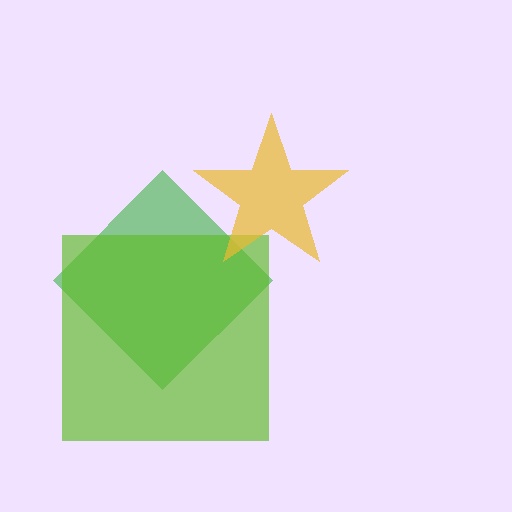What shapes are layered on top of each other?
The layered shapes are: a green diamond, a lime square, a yellow star.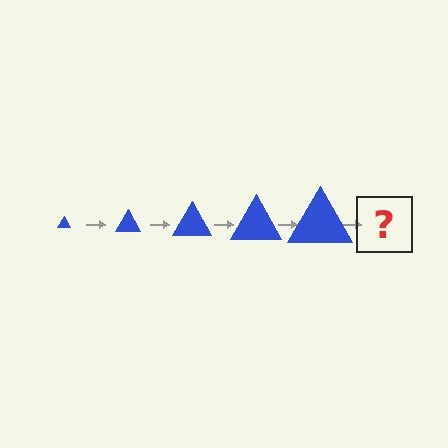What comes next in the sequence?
The next element should be a blue triangle, larger than the previous one.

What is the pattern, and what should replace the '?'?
The pattern is that the triangle gets progressively larger each step. The '?' should be a blue triangle, larger than the previous one.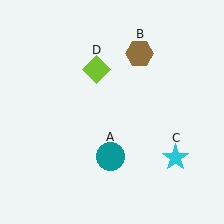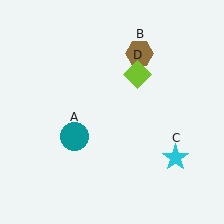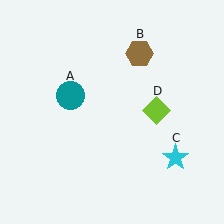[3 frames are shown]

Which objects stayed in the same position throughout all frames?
Brown hexagon (object B) and cyan star (object C) remained stationary.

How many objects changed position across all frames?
2 objects changed position: teal circle (object A), lime diamond (object D).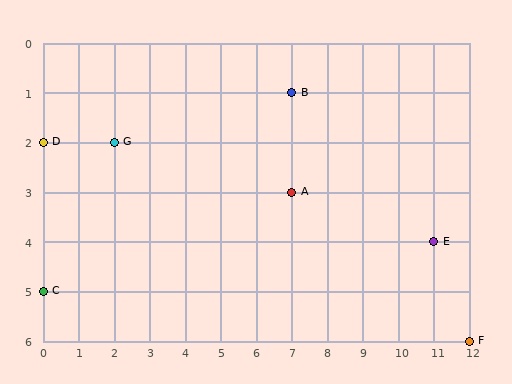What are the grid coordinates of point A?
Point A is at grid coordinates (7, 3).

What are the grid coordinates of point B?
Point B is at grid coordinates (7, 1).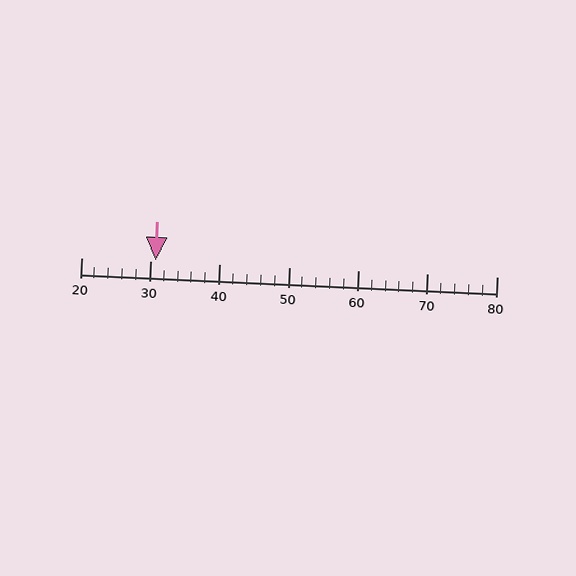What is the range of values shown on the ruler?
The ruler shows values from 20 to 80.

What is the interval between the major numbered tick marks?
The major tick marks are spaced 10 units apart.